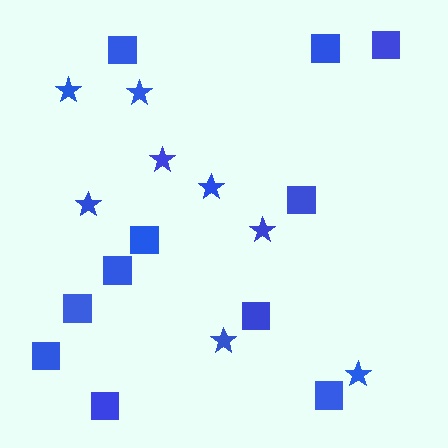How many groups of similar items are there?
There are 2 groups: one group of squares (11) and one group of stars (8).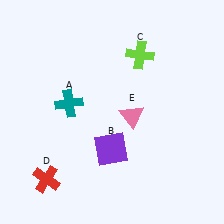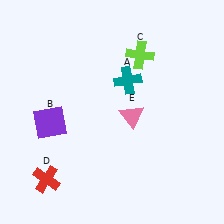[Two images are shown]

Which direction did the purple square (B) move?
The purple square (B) moved left.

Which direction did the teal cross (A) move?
The teal cross (A) moved right.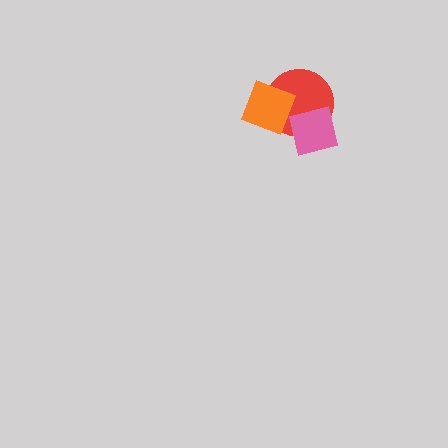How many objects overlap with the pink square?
2 objects overlap with the pink square.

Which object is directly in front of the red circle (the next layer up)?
The orange diamond is directly in front of the red circle.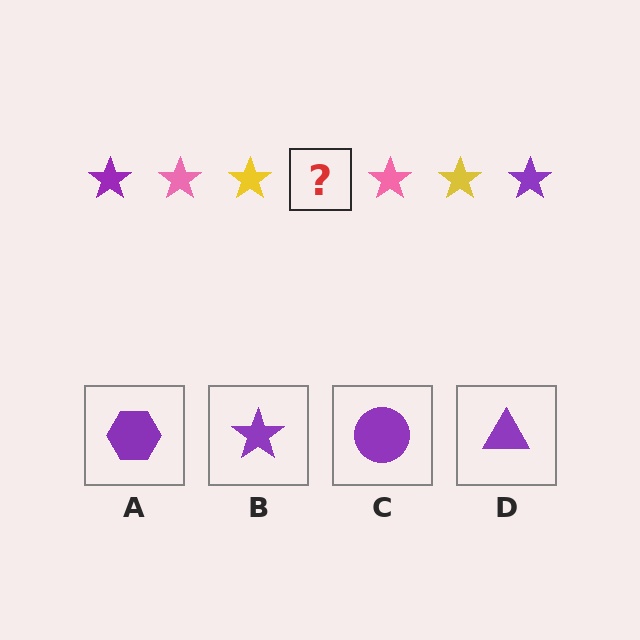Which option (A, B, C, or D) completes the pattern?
B.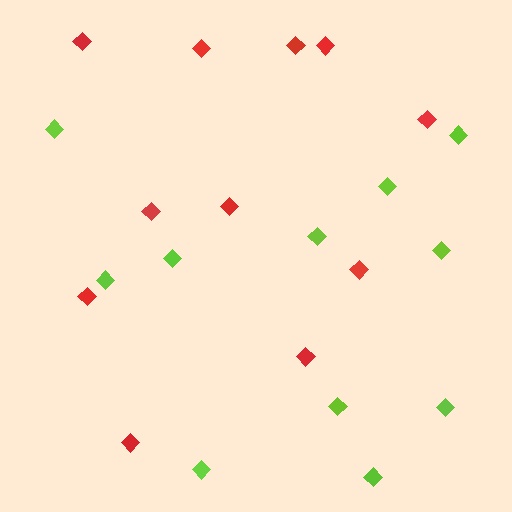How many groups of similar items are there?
There are 2 groups: one group of red diamonds (11) and one group of lime diamonds (11).